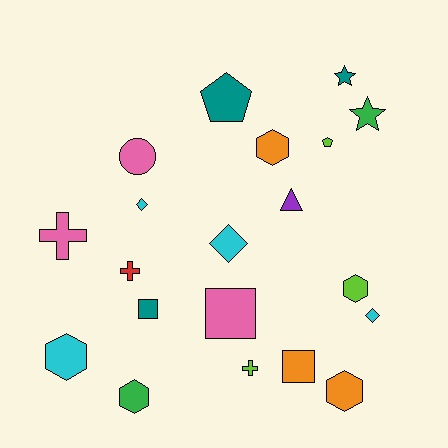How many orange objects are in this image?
There are 3 orange objects.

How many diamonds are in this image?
There are 3 diamonds.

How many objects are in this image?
There are 20 objects.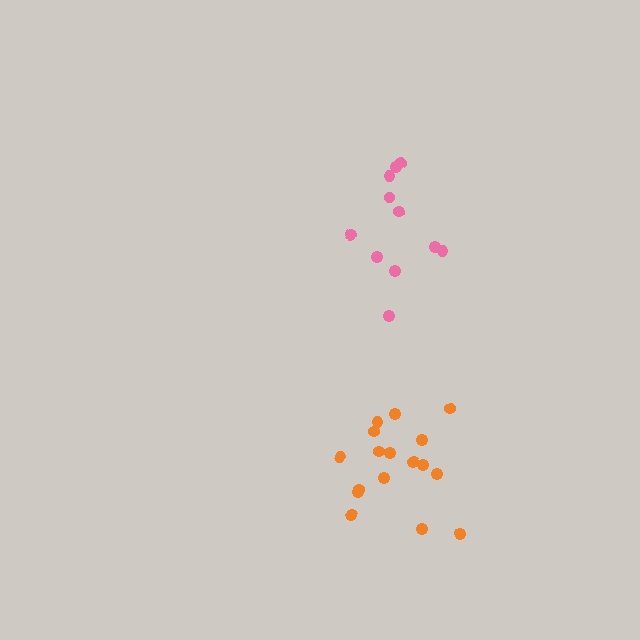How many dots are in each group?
Group 1: 17 dots, Group 2: 11 dots (28 total).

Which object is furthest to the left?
The orange cluster is leftmost.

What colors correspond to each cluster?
The clusters are colored: orange, pink.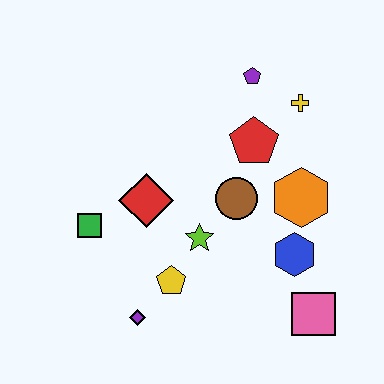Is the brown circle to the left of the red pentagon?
Yes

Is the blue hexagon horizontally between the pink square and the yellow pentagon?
Yes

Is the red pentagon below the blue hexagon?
No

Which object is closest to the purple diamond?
The yellow pentagon is closest to the purple diamond.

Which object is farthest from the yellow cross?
The purple diamond is farthest from the yellow cross.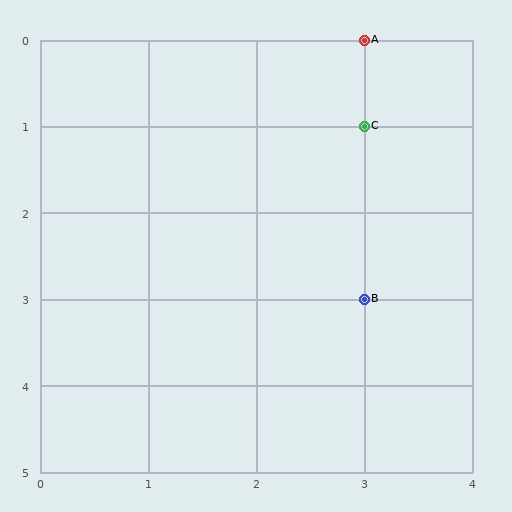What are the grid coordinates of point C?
Point C is at grid coordinates (3, 1).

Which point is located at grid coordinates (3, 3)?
Point B is at (3, 3).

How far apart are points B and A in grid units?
Points B and A are 3 rows apart.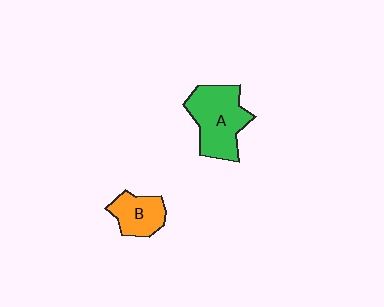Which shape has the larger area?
Shape A (green).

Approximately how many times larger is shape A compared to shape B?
Approximately 1.8 times.